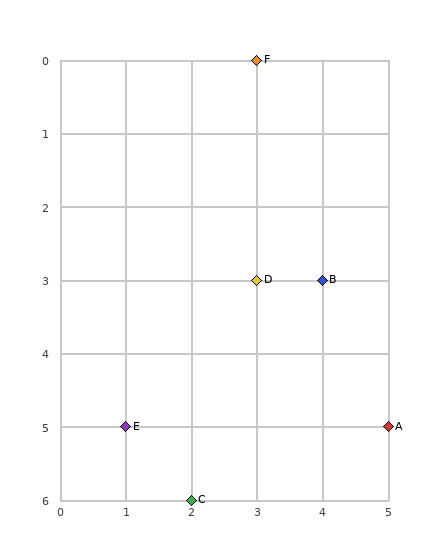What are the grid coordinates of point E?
Point E is at grid coordinates (1, 5).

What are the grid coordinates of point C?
Point C is at grid coordinates (2, 6).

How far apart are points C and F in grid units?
Points C and F are 1 column and 6 rows apart (about 6.1 grid units diagonally).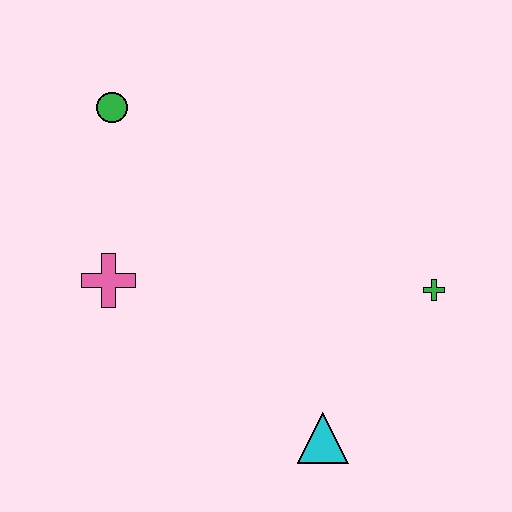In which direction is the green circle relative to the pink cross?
The green circle is above the pink cross.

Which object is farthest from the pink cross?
The green cross is farthest from the pink cross.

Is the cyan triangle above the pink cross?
No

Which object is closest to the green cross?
The cyan triangle is closest to the green cross.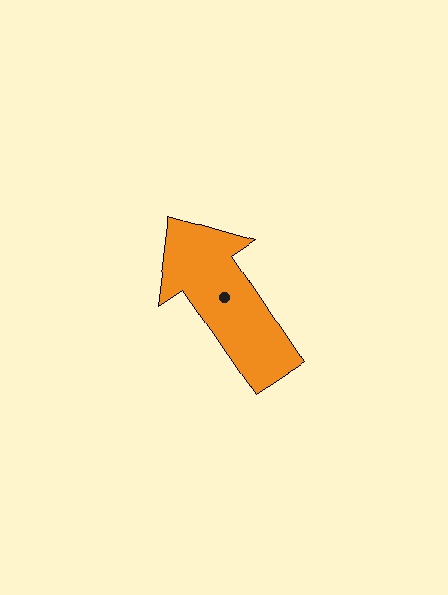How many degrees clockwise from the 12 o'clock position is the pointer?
Approximately 326 degrees.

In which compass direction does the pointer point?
Northwest.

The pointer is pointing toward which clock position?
Roughly 11 o'clock.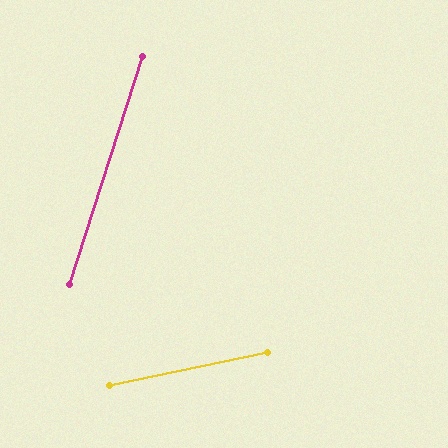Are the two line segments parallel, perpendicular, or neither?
Neither parallel nor perpendicular — they differ by about 60°.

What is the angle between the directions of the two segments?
Approximately 60 degrees.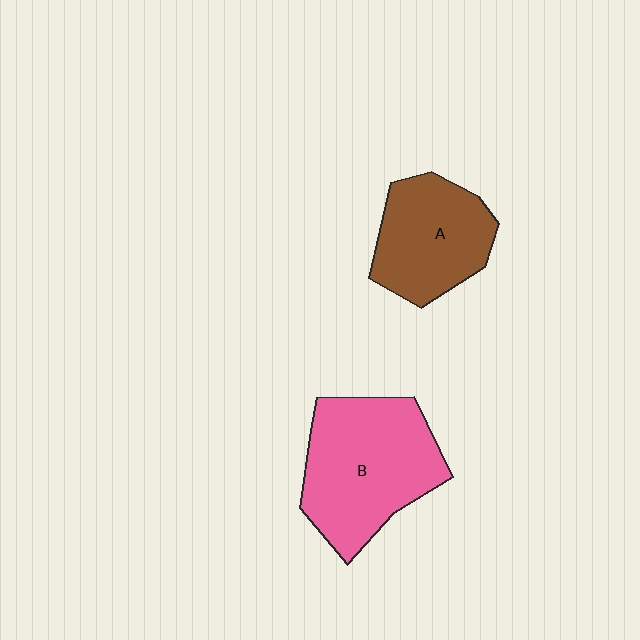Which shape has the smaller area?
Shape A (brown).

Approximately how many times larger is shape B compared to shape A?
Approximately 1.4 times.